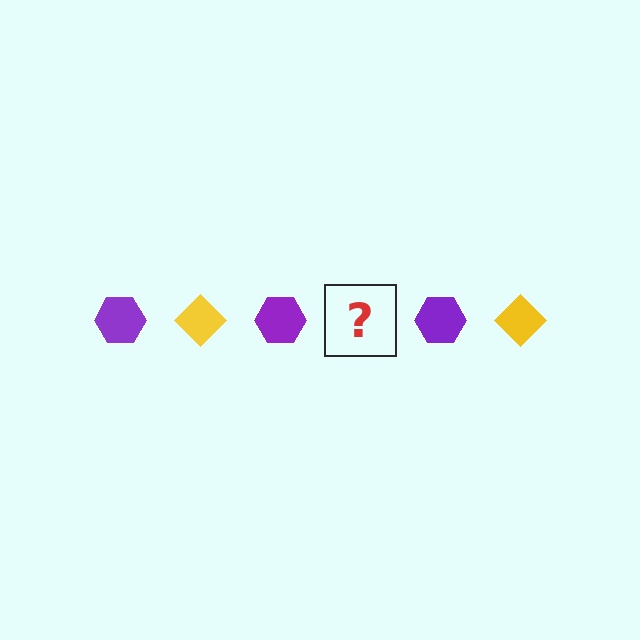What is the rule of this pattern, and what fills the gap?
The rule is that the pattern alternates between purple hexagon and yellow diamond. The gap should be filled with a yellow diamond.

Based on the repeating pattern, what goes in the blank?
The blank should be a yellow diamond.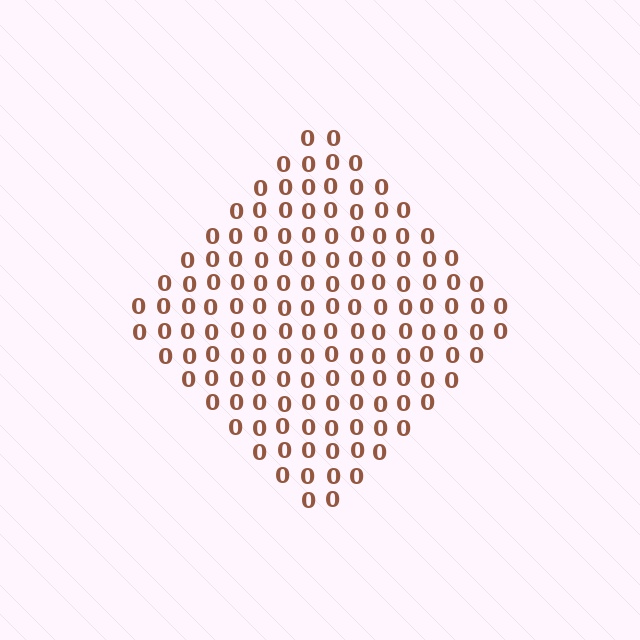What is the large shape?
The large shape is a diamond.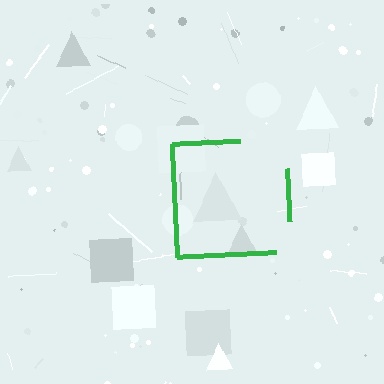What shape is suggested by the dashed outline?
The dashed outline suggests a square.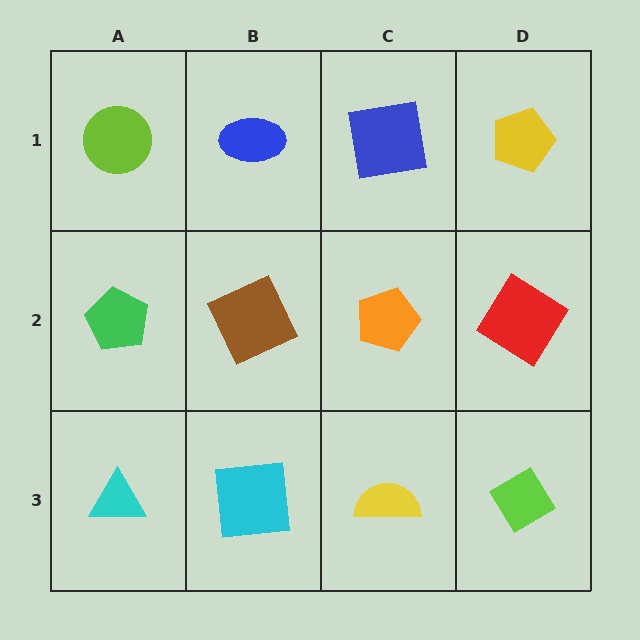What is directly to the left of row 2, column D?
An orange pentagon.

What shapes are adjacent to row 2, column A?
A lime circle (row 1, column A), a cyan triangle (row 3, column A), a brown square (row 2, column B).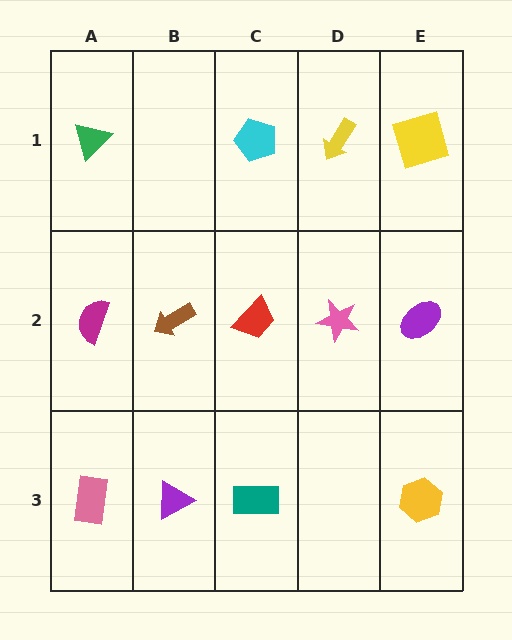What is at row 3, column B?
A purple triangle.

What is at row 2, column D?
A pink star.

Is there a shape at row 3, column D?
No, that cell is empty.